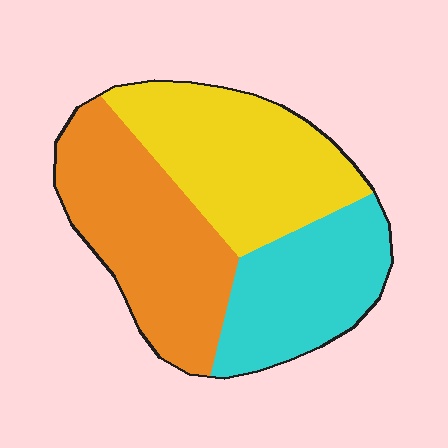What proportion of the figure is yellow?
Yellow covers around 35% of the figure.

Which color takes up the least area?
Cyan, at roughly 25%.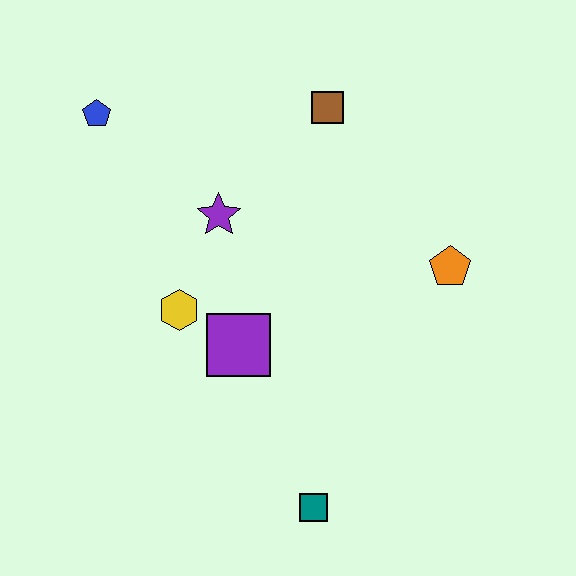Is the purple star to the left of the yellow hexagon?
No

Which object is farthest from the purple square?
The blue pentagon is farthest from the purple square.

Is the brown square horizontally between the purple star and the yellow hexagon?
No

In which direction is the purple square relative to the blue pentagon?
The purple square is below the blue pentagon.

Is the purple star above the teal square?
Yes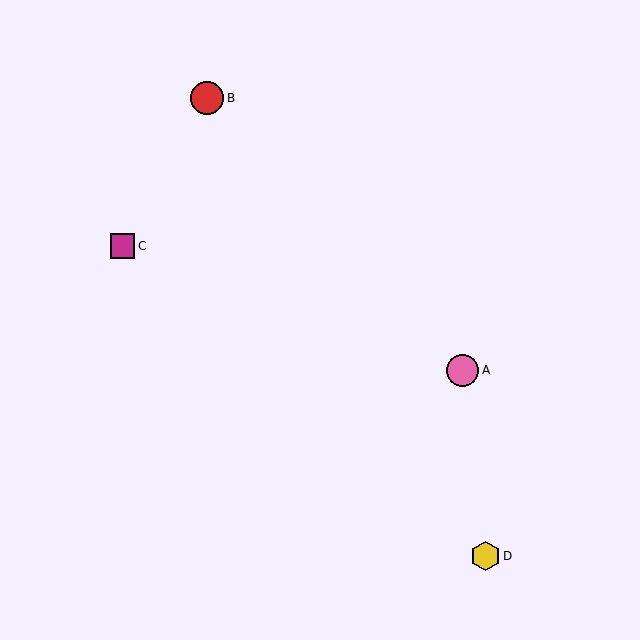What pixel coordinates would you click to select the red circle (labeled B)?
Click at (207, 98) to select the red circle B.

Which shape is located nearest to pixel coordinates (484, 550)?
The yellow hexagon (labeled D) at (486, 556) is nearest to that location.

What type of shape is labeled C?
Shape C is a magenta square.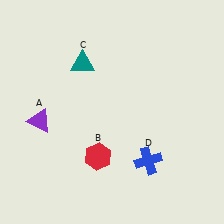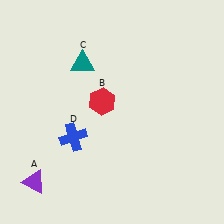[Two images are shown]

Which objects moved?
The objects that moved are: the purple triangle (A), the red hexagon (B), the blue cross (D).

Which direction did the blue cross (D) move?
The blue cross (D) moved left.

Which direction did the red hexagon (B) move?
The red hexagon (B) moved up.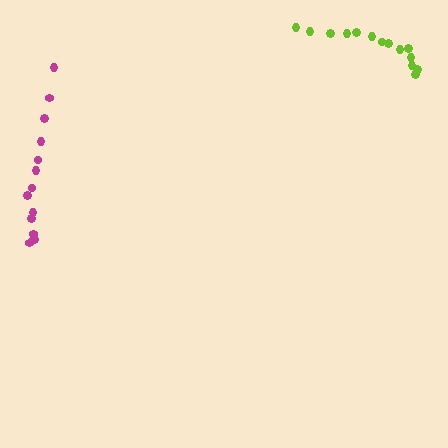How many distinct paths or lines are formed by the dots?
There are 2 distinct paths.